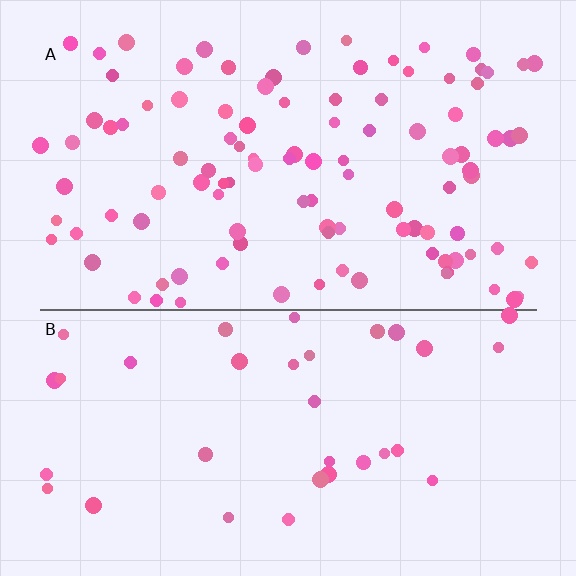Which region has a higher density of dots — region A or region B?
A (the top).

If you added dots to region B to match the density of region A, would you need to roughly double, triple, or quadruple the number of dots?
Approximately triple.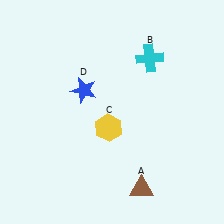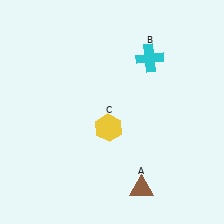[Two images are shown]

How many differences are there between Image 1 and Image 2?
There is 1 difference between the two images.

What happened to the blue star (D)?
The blue star (D) was removed in Image 2. It was in the top-left area of Image 1.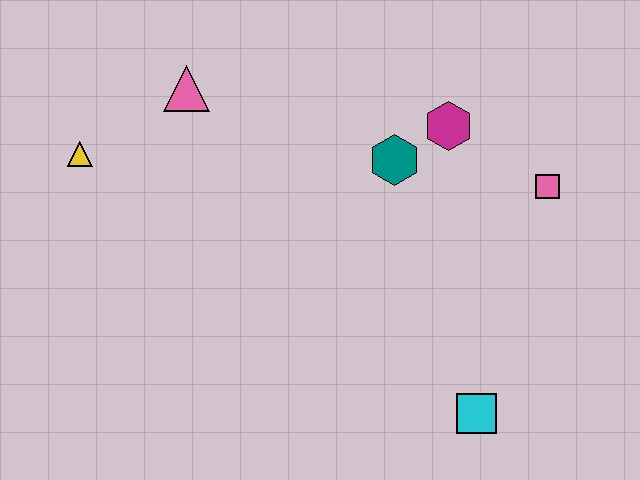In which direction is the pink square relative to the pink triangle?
The pink square is to the right of the pink triangle.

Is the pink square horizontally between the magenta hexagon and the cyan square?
No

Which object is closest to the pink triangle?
The yellow triangle is closest to the pink triangle.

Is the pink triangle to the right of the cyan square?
No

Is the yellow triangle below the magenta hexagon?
Yes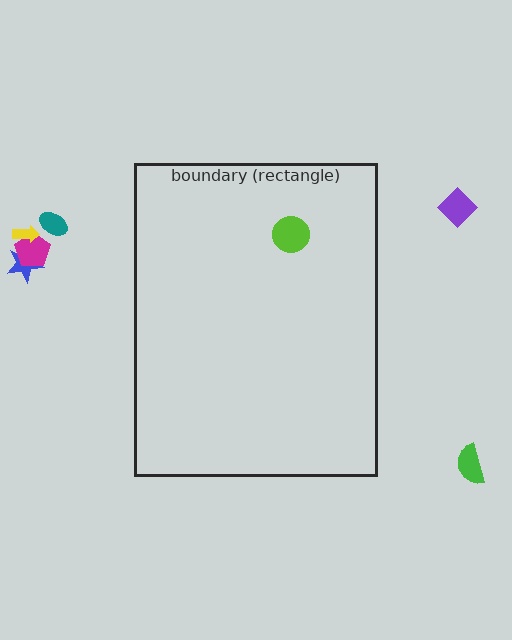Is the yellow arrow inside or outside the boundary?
Outside.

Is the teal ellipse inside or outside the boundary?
Outside.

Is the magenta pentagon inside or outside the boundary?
Outside.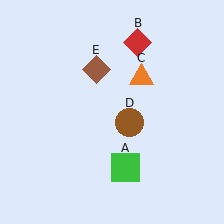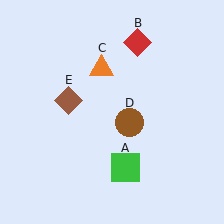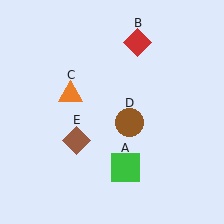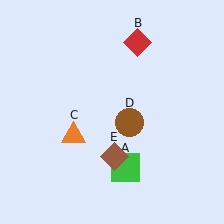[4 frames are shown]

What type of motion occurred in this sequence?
The orange triangle (object C), brown diamond (object E) rotated counterclockwise around the center of the scene.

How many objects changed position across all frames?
2 objects changed position: orange triangle (object C), brown diamond (object E).